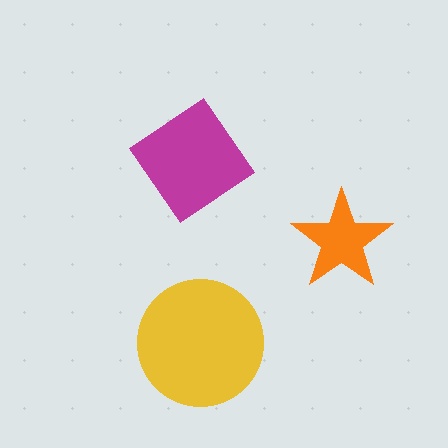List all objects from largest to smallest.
The yellow circle, the magenta diamond, the orange star.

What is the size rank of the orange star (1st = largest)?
3rd.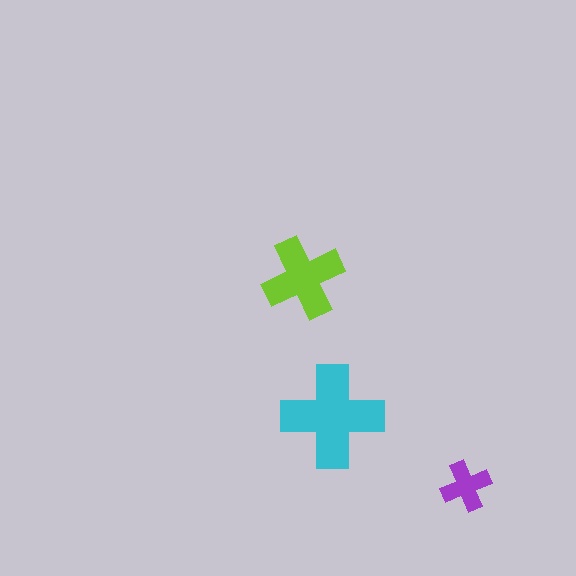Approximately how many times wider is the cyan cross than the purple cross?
About 2 times wider.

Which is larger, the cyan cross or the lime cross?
The cyan one.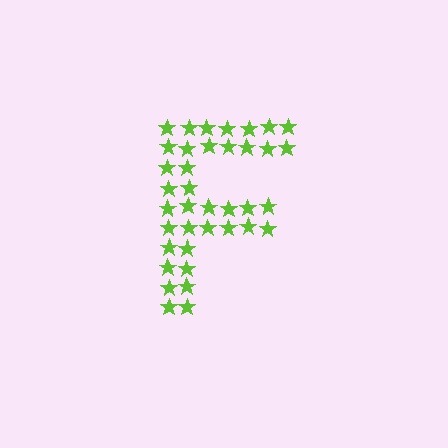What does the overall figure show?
The overall figure shows the letter F.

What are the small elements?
The small elements are stars.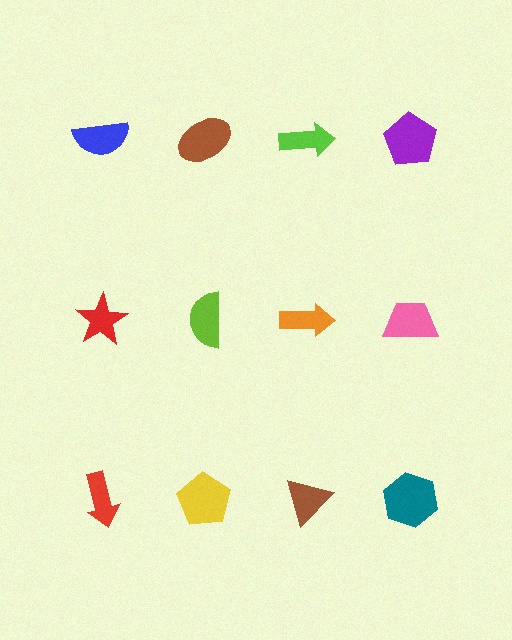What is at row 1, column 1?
A blue semicircle.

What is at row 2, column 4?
A pink trapezoid.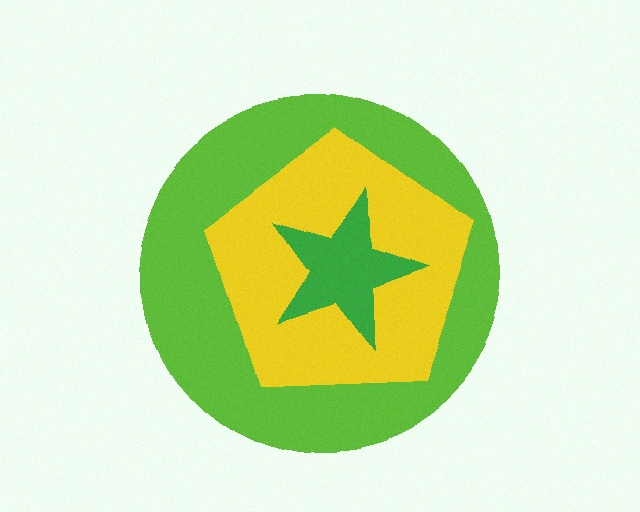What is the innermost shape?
The green star.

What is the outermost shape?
The lime circle.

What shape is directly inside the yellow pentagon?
The green star.